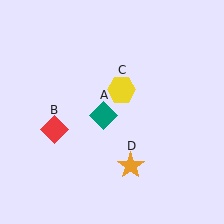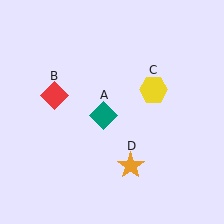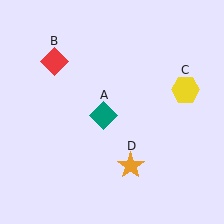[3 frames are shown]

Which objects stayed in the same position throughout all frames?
Teal diamond (object A) and orange star (object D) remained stationary.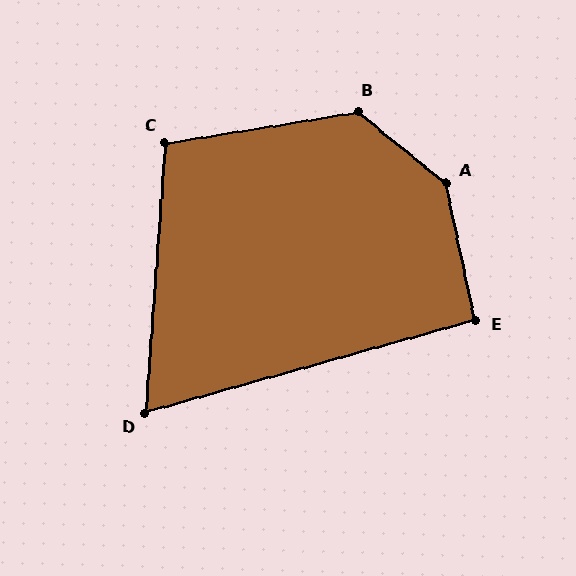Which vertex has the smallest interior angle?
D, at approximately 70 degrees.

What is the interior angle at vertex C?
Approximately 104 degrees (obtuse).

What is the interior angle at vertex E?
Approximately 94 degrees (approximately right).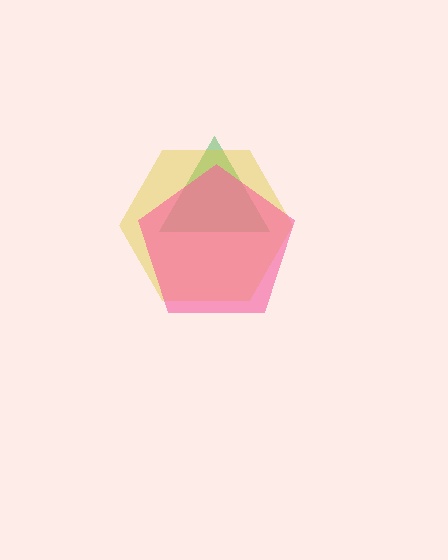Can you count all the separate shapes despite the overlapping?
Yes, there are 3 separate shapes.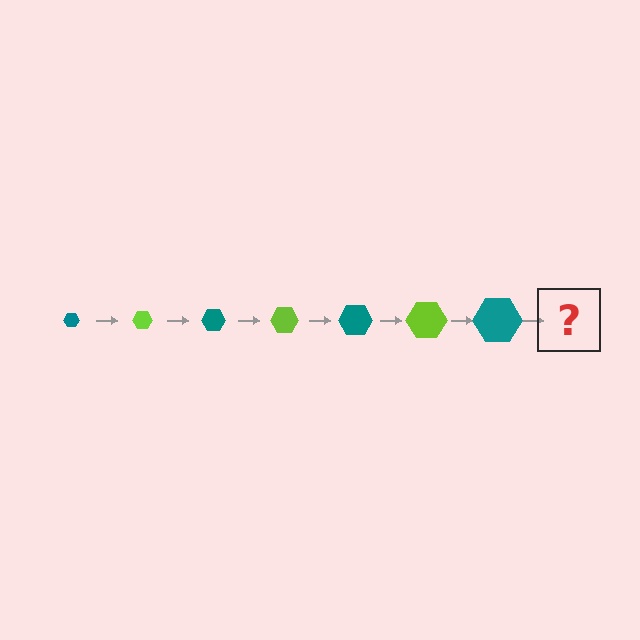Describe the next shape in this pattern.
It should be a lime hexagon, larger than the previous one.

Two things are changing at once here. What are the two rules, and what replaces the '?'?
The two rules are that the hexagon grows larger each step and the color cycles through teal and lime. The '?' should be a lime hexagon, larger than the previous one.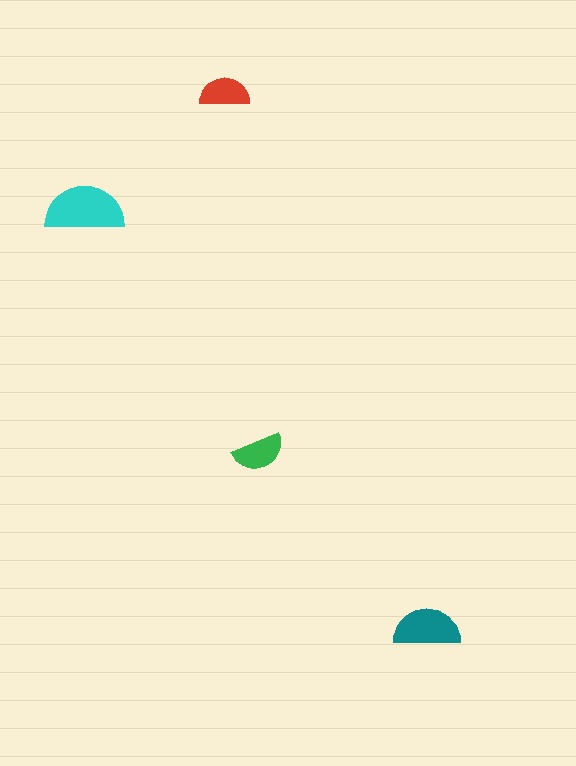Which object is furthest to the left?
The cyan semicircle is leftmost.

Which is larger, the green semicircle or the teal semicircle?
The teal one.